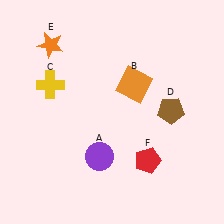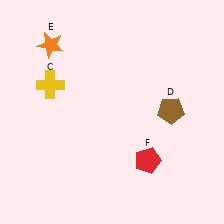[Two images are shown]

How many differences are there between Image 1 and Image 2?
There are 2 differences between the two images.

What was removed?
The purple circle (A), the orange square (B) were removed in Image 2.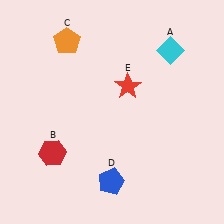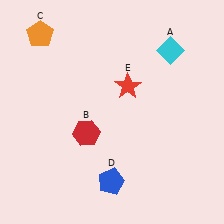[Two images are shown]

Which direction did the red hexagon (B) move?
The red hexagon (B) moved right.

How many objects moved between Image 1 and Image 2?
2 objects moved between the two images.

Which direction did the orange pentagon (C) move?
The orange pentagon (C) moved left.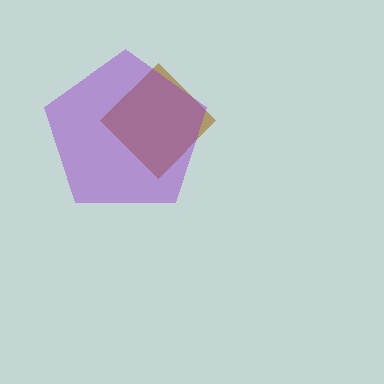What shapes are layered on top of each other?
The layered shapes are: a brown diamond, a purple pentagon.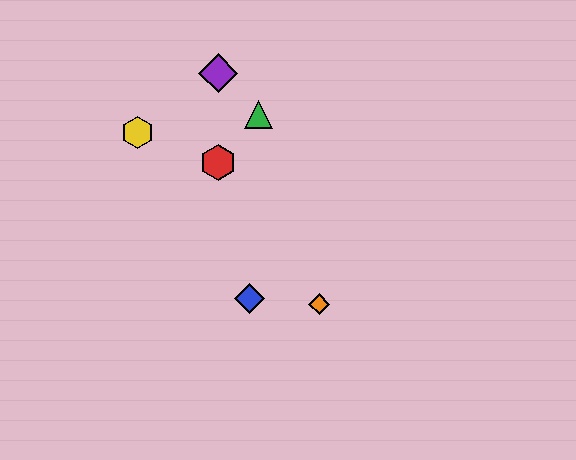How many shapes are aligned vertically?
2 shapes (the red hexagon, the purple diamond) are aligned vertically.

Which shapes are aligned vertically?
The red hexagon, the purple diamond are aligned vertically.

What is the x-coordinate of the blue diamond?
The blue diamond is at x≈249.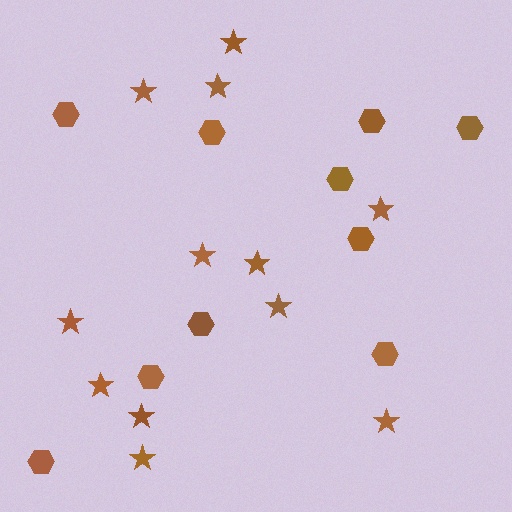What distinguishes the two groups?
There are 2 groups: one group of stars (12) and one group of hexagons (10).